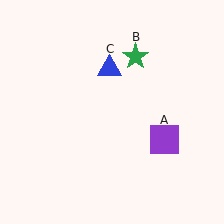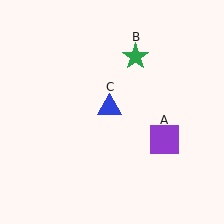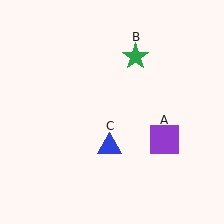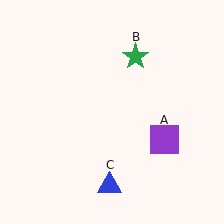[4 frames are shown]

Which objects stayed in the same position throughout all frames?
Purple square (object A) and green star (object B) remained stationary.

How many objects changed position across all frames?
1 object changed position: blue triangle (object C).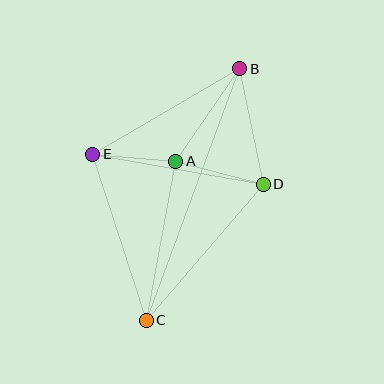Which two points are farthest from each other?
Points B and C are farthest from each other.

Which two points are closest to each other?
Points A and E are closest to each other.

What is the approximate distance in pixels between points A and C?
The distance between A and C is approximately 162 pixels.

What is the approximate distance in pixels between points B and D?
The distance between B and D is approximately 118 pixels.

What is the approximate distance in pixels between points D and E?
The distance between D and E is approximately 173 pixels.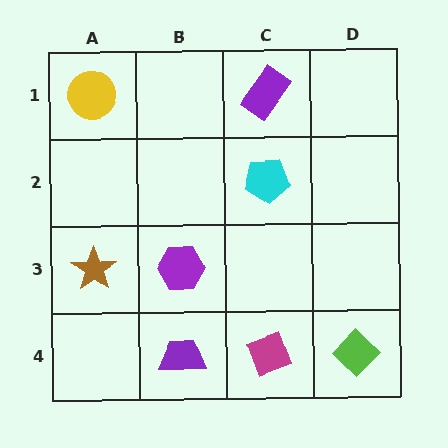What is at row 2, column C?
A cyan pentagon.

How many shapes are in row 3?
2 shapes.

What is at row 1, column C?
A purple rectangle.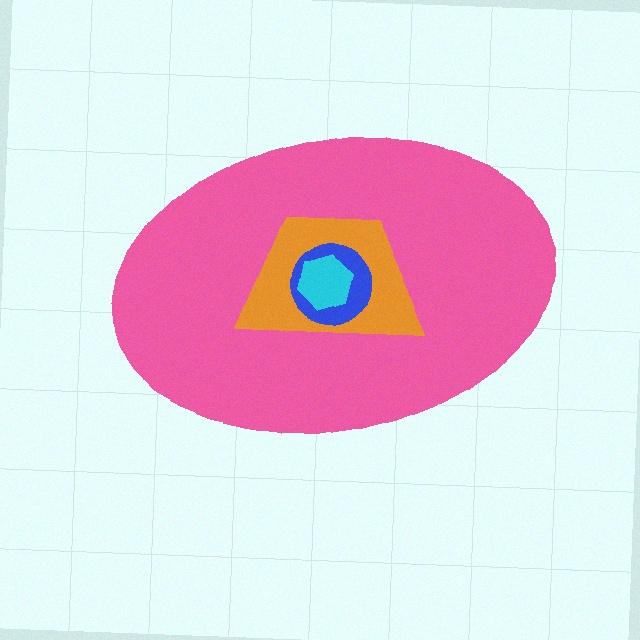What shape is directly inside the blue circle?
The cyan hexagon.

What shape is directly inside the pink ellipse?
The orange trapezoid.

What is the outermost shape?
The pink ellipse.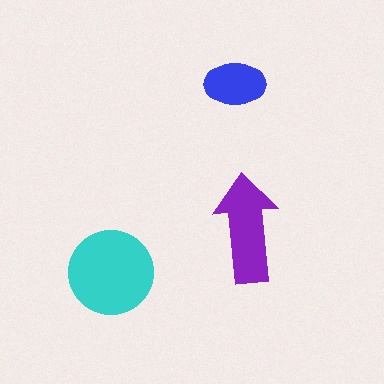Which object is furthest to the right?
The purple arrow is rightmost.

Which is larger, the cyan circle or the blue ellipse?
The cyan circle.